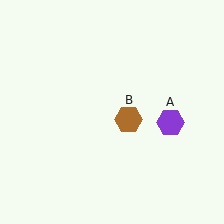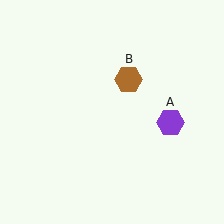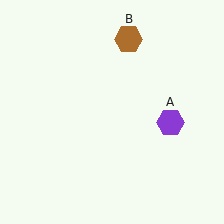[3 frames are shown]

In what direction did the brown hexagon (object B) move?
The brown hexagon (object B) moved up.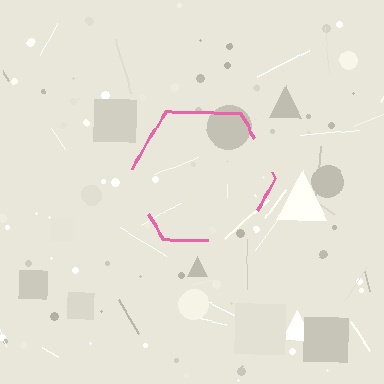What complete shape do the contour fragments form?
The contour fragments form a hexagon.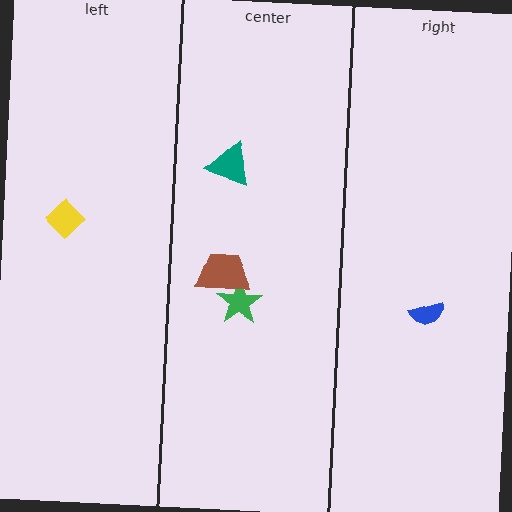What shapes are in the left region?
The yellow diamond.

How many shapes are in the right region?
1.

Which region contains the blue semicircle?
The right region.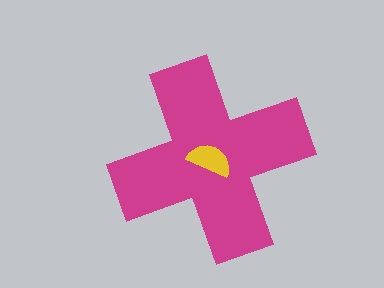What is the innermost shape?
The yellow semicircle.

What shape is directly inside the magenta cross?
The yellow semicircle.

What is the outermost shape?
The magenta cross.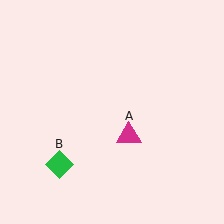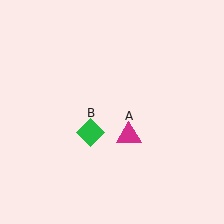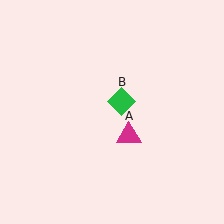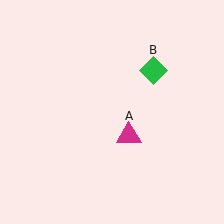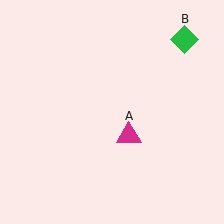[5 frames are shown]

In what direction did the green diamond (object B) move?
The green diamond (object B) moved up and to the right.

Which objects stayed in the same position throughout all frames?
Magenta triangle (object A) remained stationary.